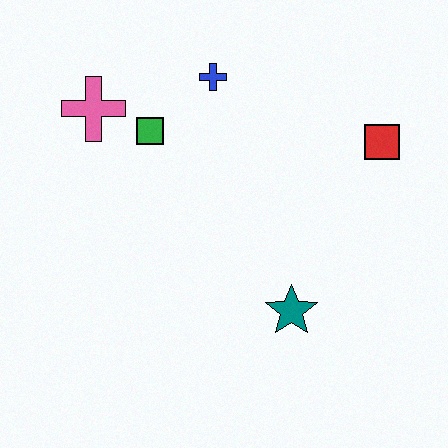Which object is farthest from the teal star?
The pink cross is farthest from the teal star.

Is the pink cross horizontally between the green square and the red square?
No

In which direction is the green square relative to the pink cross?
The green square is to the right of the pink cross.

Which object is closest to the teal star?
The red square is closest to the teal star.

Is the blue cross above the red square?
Yes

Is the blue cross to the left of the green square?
No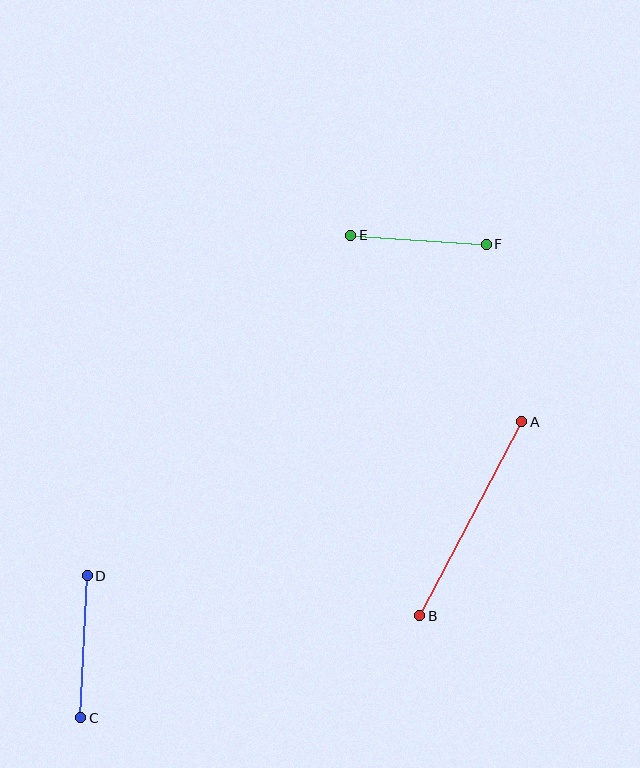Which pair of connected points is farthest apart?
Points A and B are farthest apart.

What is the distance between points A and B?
The distance is approximately 219 pixels.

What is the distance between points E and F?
The distance is approximately 136 pixels.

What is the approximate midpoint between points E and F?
The midpoint is at approximately (419, 240) pixels.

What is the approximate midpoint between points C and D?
The midpoint is at approximately (84, 647) pixels.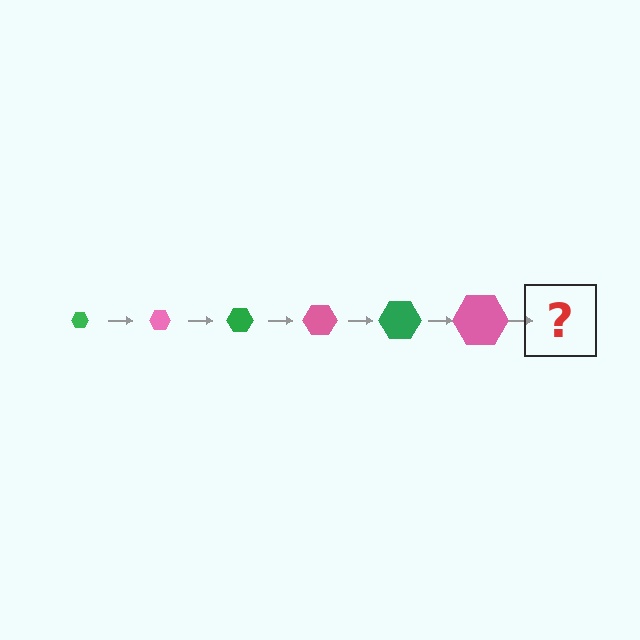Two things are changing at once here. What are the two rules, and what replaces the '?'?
The two rules are that the hexagon grows larger each step and the color cycles through green and pink. The '?' should be a green hexagon, larger than the previous one.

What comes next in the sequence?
The next element should be a green hexagon, larger than the previous one.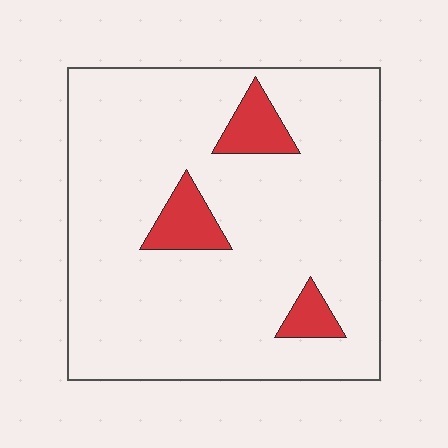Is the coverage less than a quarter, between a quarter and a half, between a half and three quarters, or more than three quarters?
Less than a quarter.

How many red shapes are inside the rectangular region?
3.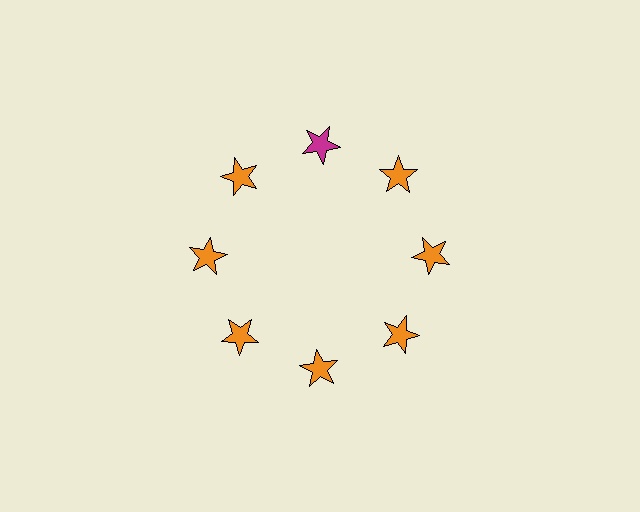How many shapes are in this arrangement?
There are 8 shapes arranged in a ring pattern.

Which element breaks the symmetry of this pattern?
The magenta star at roughly the 12 o'clock position breaks the symmetry. All other shapes are orange stars.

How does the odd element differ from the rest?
It has a different color: magenta instead of orange.